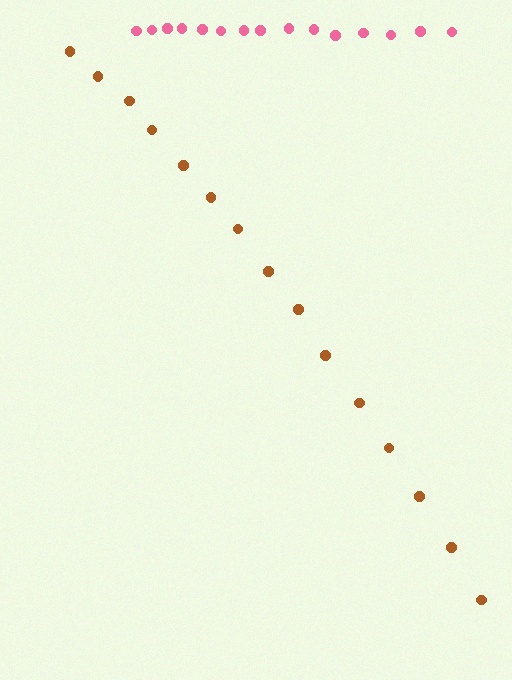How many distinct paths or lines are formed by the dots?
There are 2 distinct paths.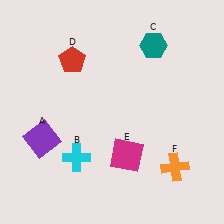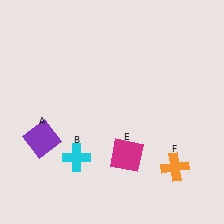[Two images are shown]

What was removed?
The teal hexagon (C), the red pentagon (D) were removed in Image 2.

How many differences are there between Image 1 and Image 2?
There are 2 differences between the two images.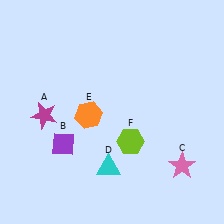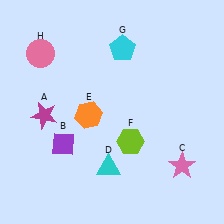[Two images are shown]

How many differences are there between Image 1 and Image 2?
There are 2 differences between the two images.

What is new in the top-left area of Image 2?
A pink circle (H) was added in the top-left area of Image 2.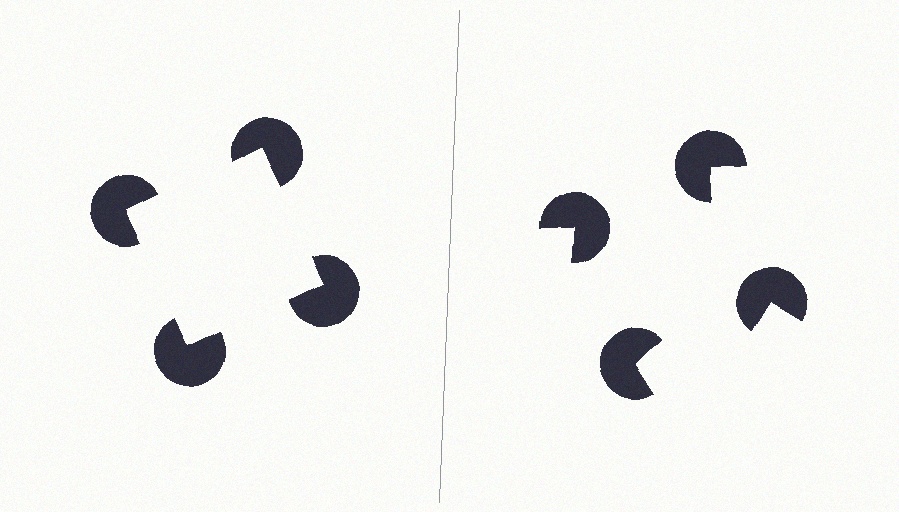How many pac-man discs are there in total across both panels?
8 — 4 on each side.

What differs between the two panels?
The pac-man discs are positioned identically on both sides; only the wedge orientations differ. On the left they align to a square; on the right they are misaligned.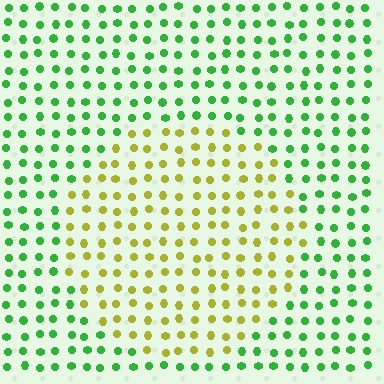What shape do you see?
I see a circle.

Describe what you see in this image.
The image is filled with small green elements in a uniform arrangement. A circle-shaped region is visible where the elements are tinted to a slightly different hue, forming a subtle color boundary.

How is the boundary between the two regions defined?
The boundary is defined purely by a slight shift in hue (about 60 degrees). Spacing, size, and orientation are identical on both sides.